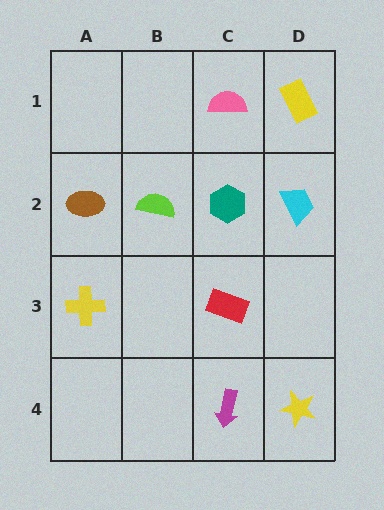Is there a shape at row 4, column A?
No, that cell is empty.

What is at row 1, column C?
A pink semicircle.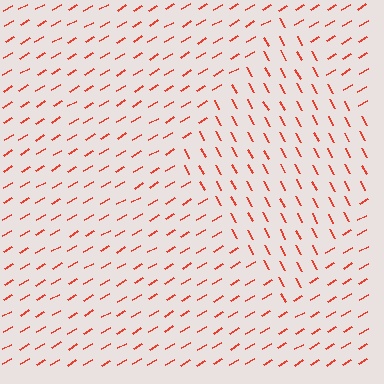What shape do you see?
I see a diamond.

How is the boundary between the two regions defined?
The boundary is defined purely by a change in line orientation (approximately 87 degrees difference). All lines are the same color and thickness.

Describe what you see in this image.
The image is filled with small red line segments. A diamond region in the image has lines oriented differently from the surrounding lines, creating a visible texture boundary.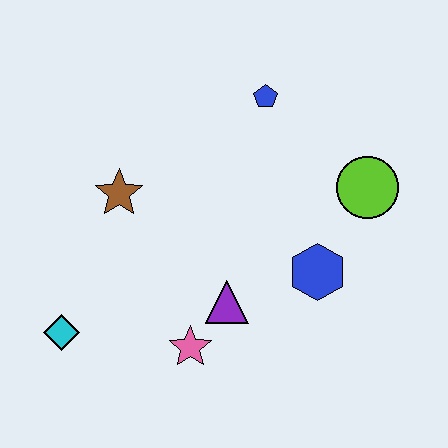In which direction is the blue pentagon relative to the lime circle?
The blue pentagon is to the left of the lime circle.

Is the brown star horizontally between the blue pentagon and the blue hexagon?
No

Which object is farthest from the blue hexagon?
The cyan diamond is farthest from the blue hexagon.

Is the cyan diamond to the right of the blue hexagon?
No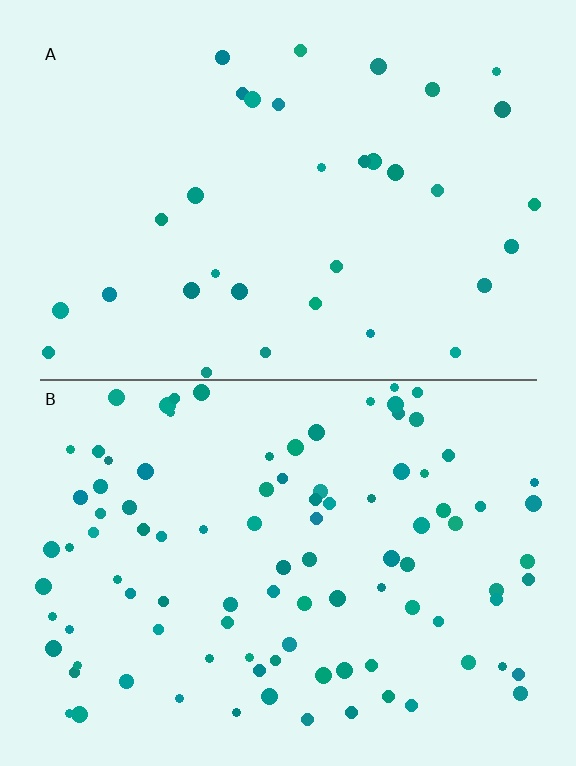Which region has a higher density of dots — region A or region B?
B (the bottom).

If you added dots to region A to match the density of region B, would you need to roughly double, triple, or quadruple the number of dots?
Approximately triple.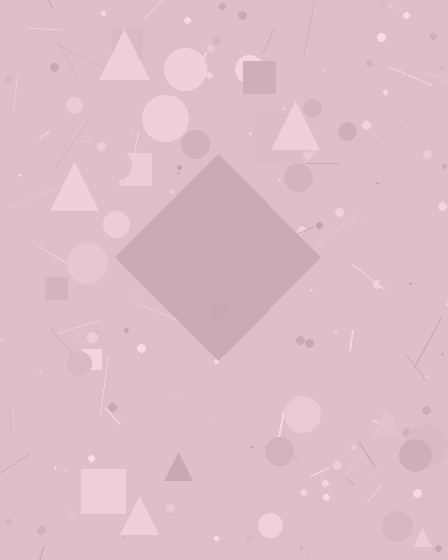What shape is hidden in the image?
A diamond is hidden in the image.